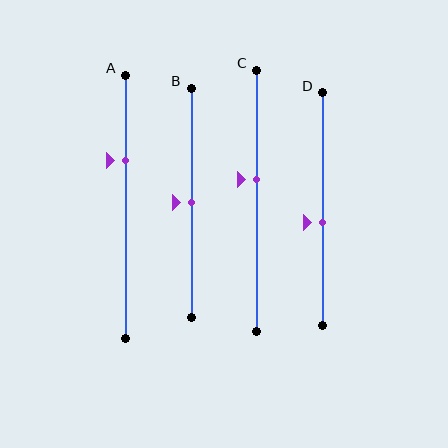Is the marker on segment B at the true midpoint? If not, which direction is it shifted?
Yes, the marker on segment B is at the true midpoint.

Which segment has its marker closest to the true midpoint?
Segment B has its marker closest to the true midpoint.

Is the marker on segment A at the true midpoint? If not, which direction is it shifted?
No, the marker on segment A is shifted upward by about 18% of the segment length.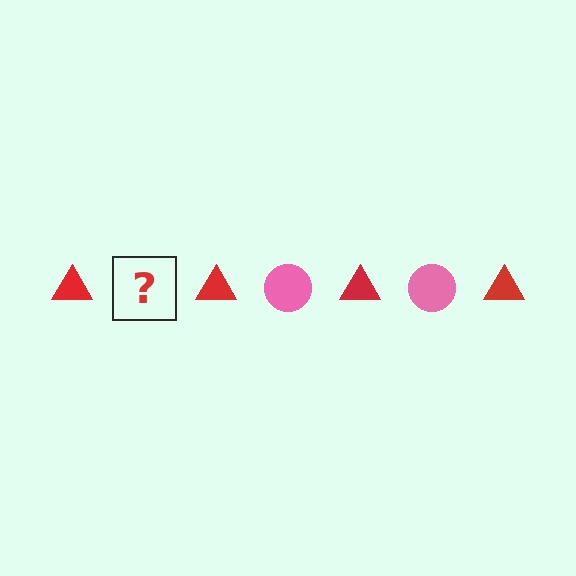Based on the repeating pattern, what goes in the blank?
The blank should be a pink circle.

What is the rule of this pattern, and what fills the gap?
The rule is that the pattern alternates between red triangle and pink circle. The gap should be filled with a pink circle.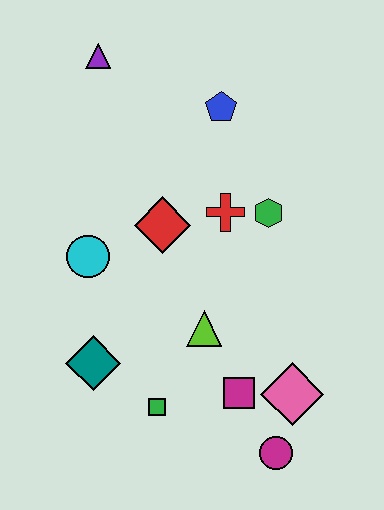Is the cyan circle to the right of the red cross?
No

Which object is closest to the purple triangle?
The blue pentagon is closest to the purple triangle.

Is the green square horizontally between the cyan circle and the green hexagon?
Yes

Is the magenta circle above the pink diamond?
No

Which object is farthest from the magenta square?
The purple triangle is farthest from the magenta square.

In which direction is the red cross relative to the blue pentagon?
The red cross is below the blue pentagon.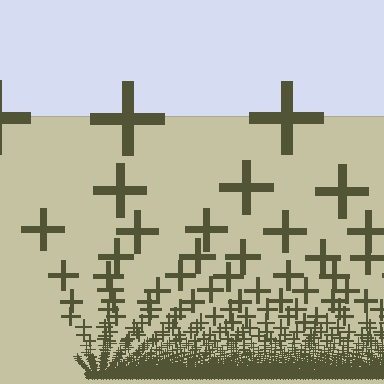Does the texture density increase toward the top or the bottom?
Density increases toward the bottom.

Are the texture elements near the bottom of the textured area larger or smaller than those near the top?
Smaller. The gradient is inverted — elements near the bottom are smaller and denser.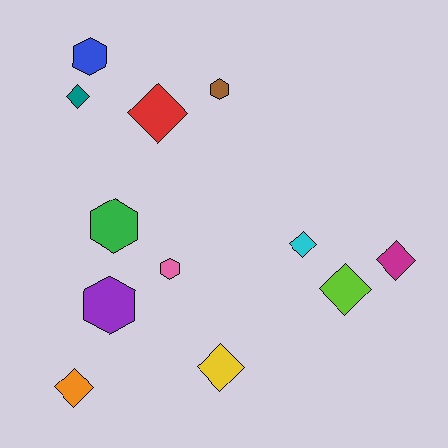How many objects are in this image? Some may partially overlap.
There are 12 objects.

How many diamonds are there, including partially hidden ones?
There are 7 diamonds.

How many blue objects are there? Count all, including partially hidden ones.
There is 1 blue object.